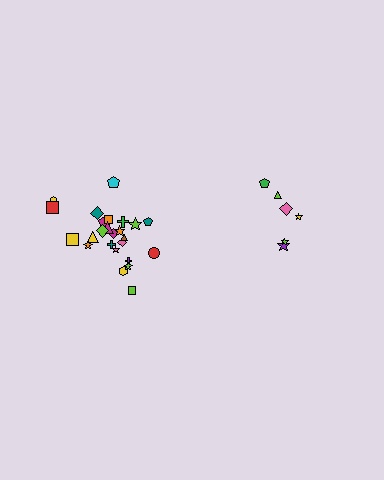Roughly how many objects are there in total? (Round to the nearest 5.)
Roughly 30 objects in total.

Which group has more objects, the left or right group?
The left group.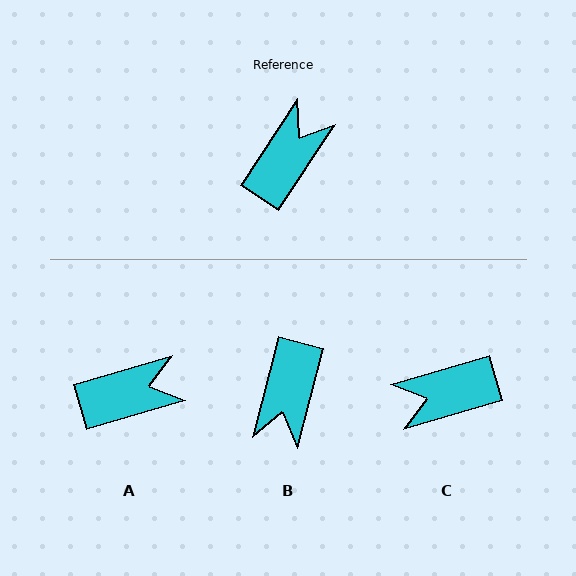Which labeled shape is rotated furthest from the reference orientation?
B, about 161 degrees away.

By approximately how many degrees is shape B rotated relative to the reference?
Approximately 161 degrees clockwise.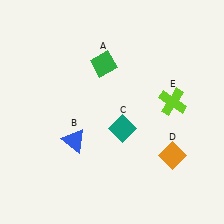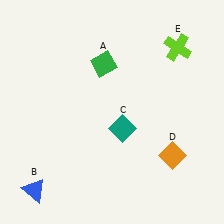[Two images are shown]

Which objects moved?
The objects that moved are: the blue triangle (B), the lime cross (E).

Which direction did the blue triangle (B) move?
The blue triangle (B) moved down.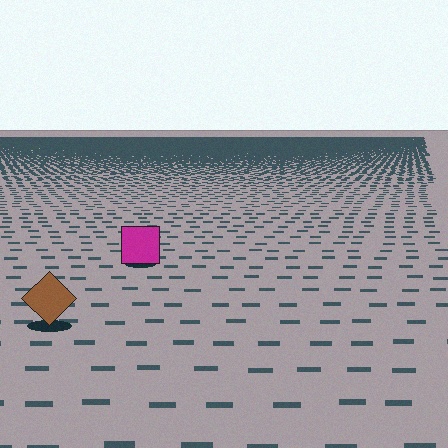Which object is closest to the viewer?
The brown diamond is closest. The texture marks near it are larger and more spread out.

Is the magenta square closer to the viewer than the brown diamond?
No. The brown diamond is closer — you can tell from the texture gradient: the ground texture is coarser near it.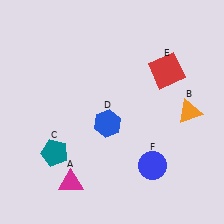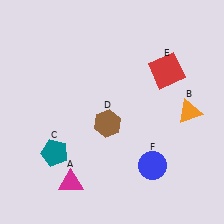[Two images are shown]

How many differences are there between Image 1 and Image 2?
There is 1 difference between the two images.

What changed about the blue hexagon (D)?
In Image 1, D is blue. In Image 2, it changed to brown.